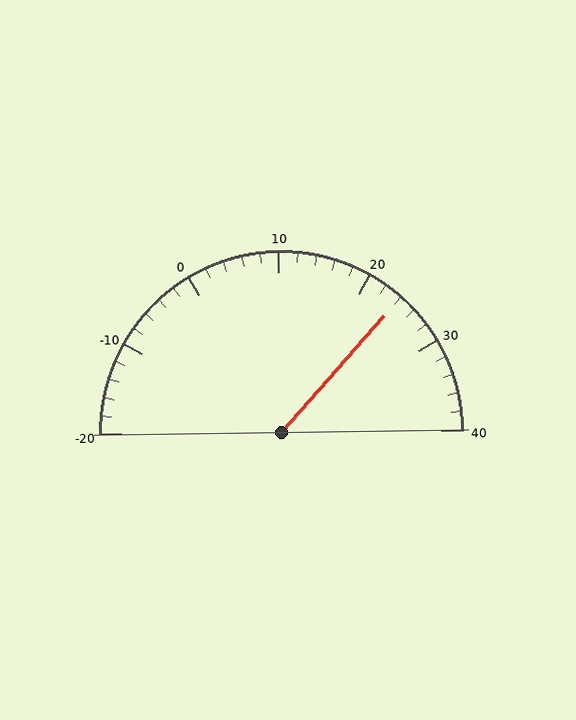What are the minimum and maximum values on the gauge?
The gauge ranges from -20 to 40.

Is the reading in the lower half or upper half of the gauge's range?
The reading is in the upper half of the range (-20 to 40).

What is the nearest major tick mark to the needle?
The nearest major tick mark is 20.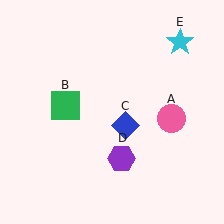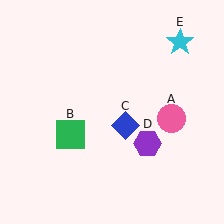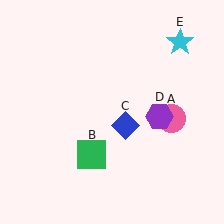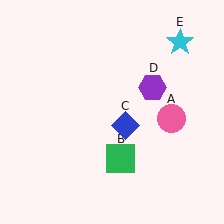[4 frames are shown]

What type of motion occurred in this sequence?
The green square (object B), purple hexagon (object D) rotated counterclockwise around the center of the scene.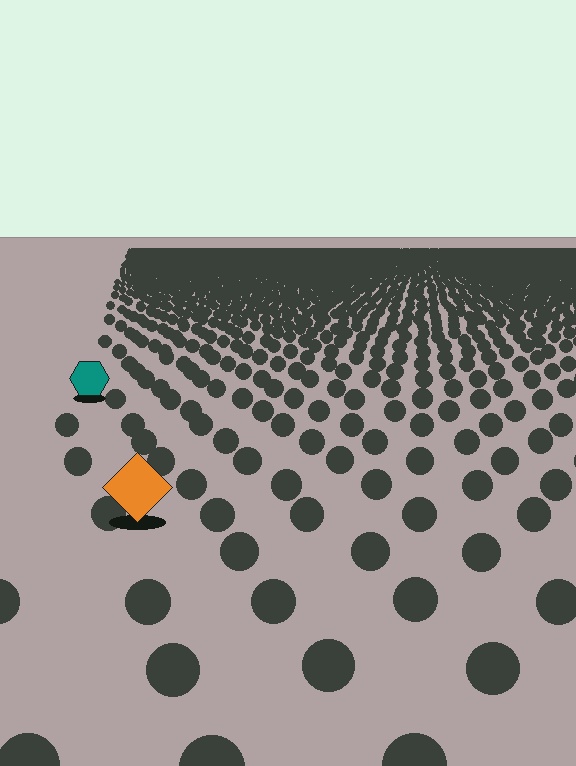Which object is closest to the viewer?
The orange diamond is closest. The texture marks near it are larger and more spread out.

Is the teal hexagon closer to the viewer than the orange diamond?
No. The orange diamond is closer — you can tell from the texture gradient: the ground texture is coarser near it.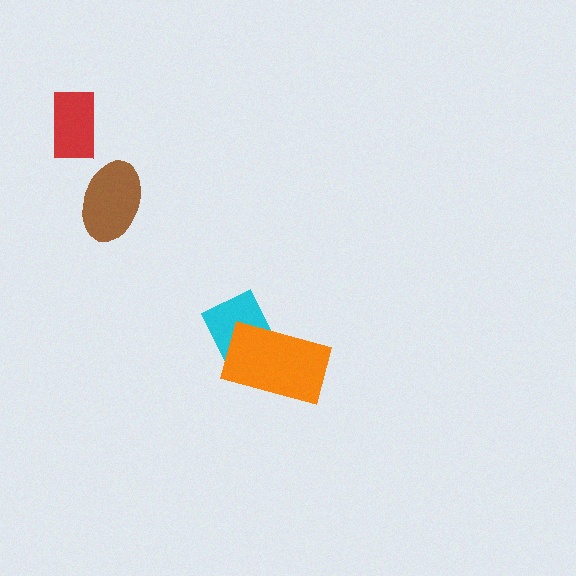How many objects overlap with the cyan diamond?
1 object overlaps with the cyan diamond.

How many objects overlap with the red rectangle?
0 objects overlap with the red rectangle.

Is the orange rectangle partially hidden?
No, no other shape covers it.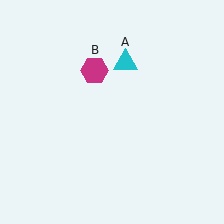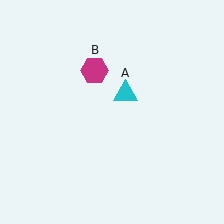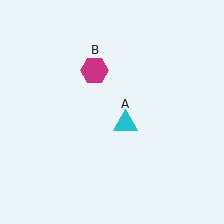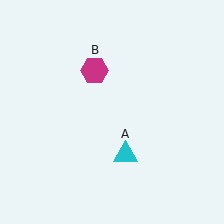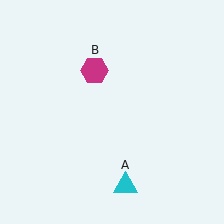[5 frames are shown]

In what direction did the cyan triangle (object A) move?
The cyan triangle (object A) moved down.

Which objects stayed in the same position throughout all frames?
Magenta hexagon (object B) remained stationary.